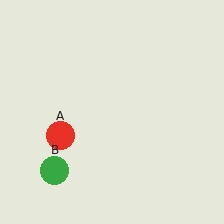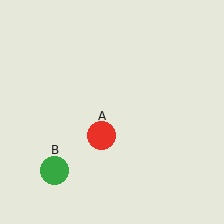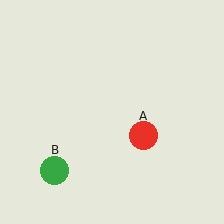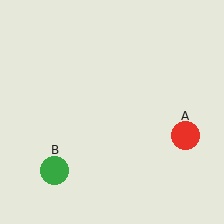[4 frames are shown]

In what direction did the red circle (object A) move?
The red circle (object A) moved right.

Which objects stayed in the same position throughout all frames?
Green circle (object B) remained stationary.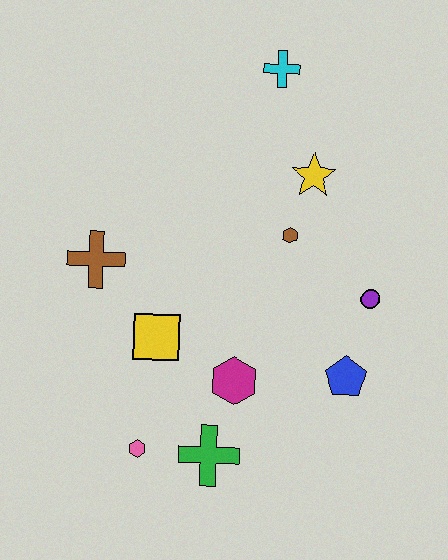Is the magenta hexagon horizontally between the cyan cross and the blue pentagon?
No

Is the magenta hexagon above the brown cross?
No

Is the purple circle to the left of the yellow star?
No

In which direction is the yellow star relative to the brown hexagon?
The yellow star is above the brown hexagon.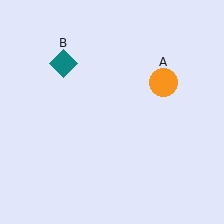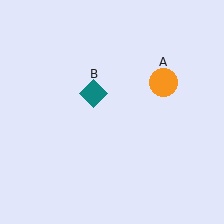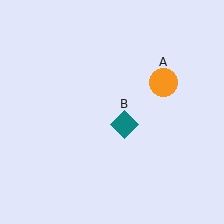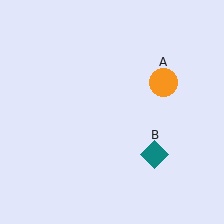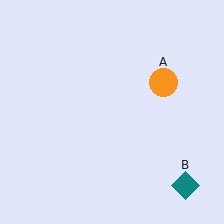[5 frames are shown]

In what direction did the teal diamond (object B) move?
The teal diamond (object B) moved down and to the right.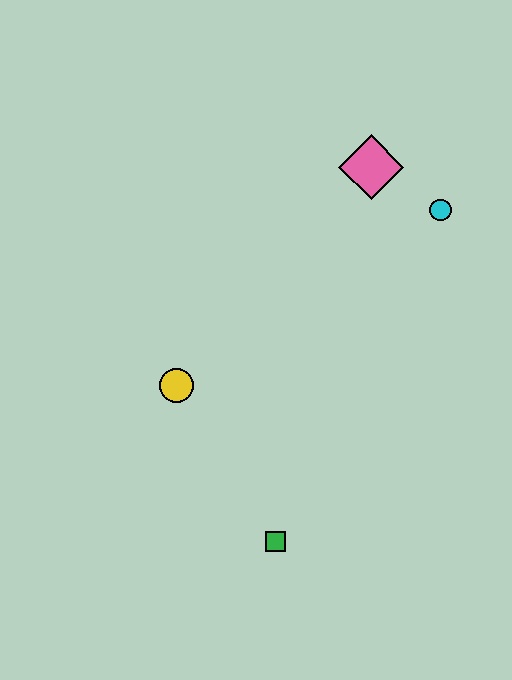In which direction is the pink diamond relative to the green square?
The pink diamond is above the green square.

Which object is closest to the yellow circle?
The green square is closest to the yellow circle.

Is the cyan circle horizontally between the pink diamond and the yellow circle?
No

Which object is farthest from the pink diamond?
The green square is farthest from the pink diamond.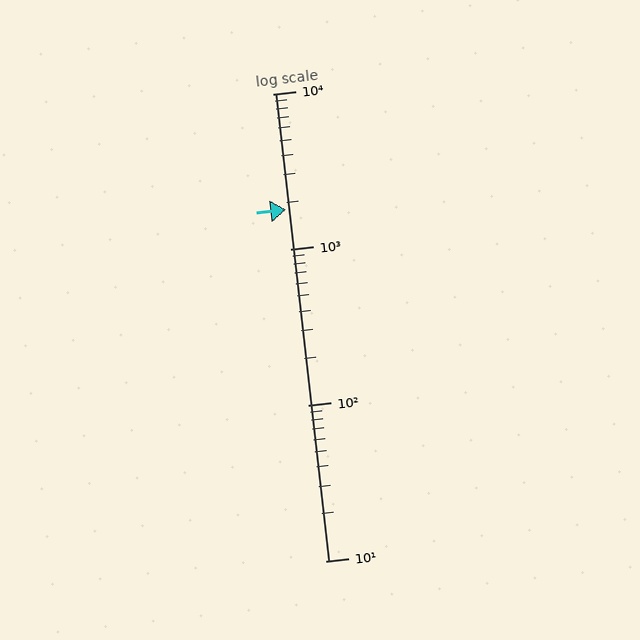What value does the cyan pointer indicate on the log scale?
The pointer indicates approximately 1800.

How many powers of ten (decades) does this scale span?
The scale spans 3 decades, from 10 to 10000.